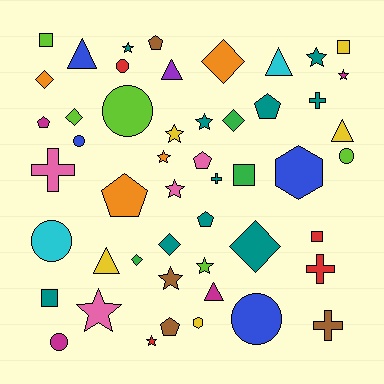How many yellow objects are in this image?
There are 5 yellow objects.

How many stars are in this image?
There are 11 stars.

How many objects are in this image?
There are 50 objects.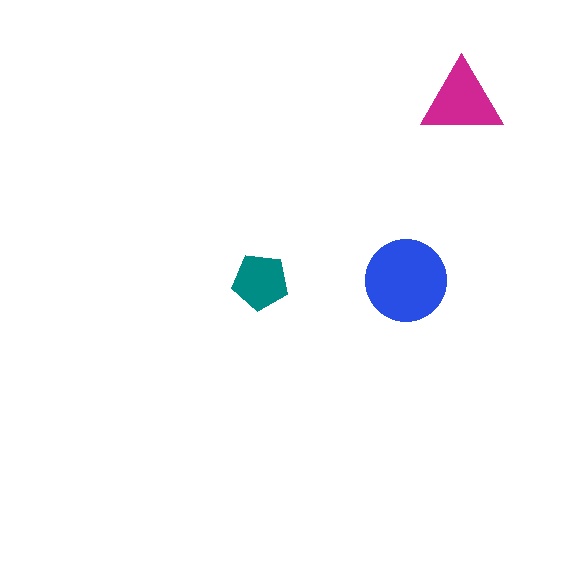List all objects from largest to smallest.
The blue circle, the magenta triangle, the teal pentagon.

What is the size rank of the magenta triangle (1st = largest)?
2nd.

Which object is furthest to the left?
The teal pentagon is leftmost.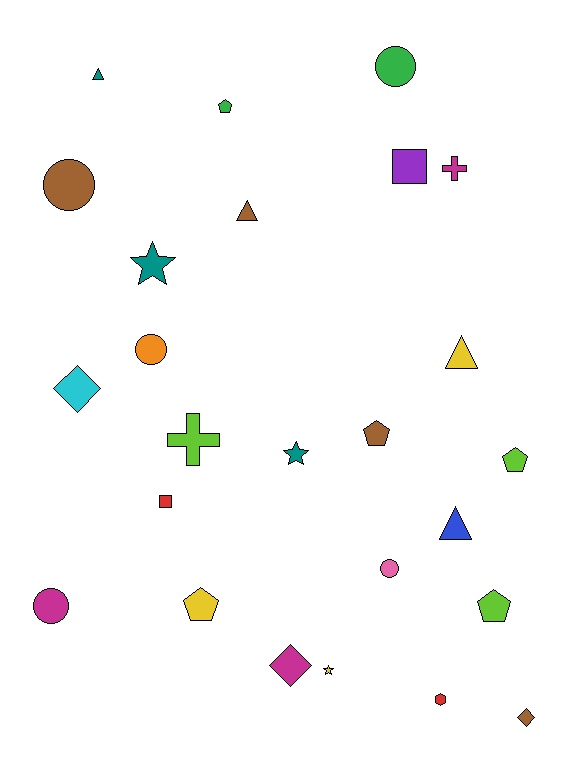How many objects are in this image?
There are 25 objects.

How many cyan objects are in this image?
There is 1 cyan object.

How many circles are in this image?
There are 5 circles.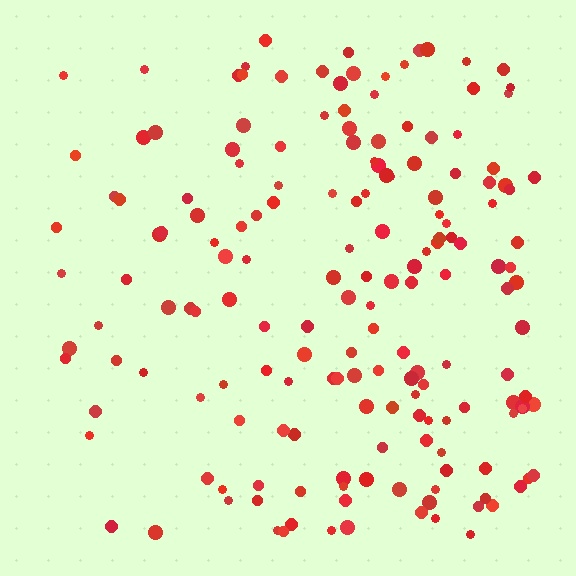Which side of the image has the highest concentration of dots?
The right.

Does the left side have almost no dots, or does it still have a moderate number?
Still a moderate number, just noticeably fewer than the right.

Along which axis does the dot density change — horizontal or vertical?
Horizontal.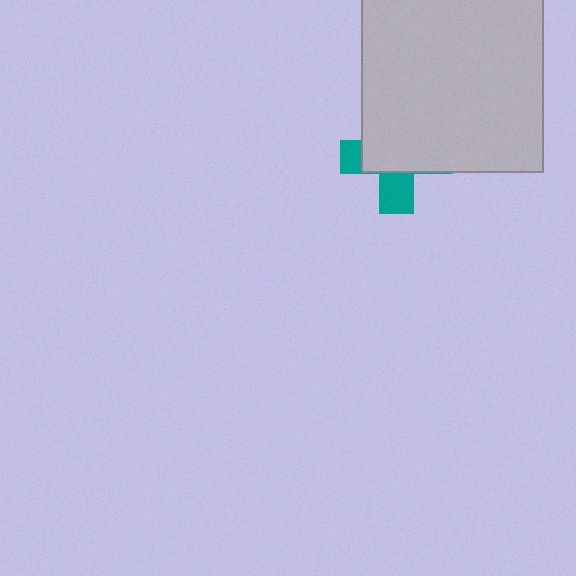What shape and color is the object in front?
The object in front is a light gray rectangle.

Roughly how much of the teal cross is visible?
A small part of it is visible (roughly 32%).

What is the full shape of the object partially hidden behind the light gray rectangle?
The partially hidden object is a teal cross.